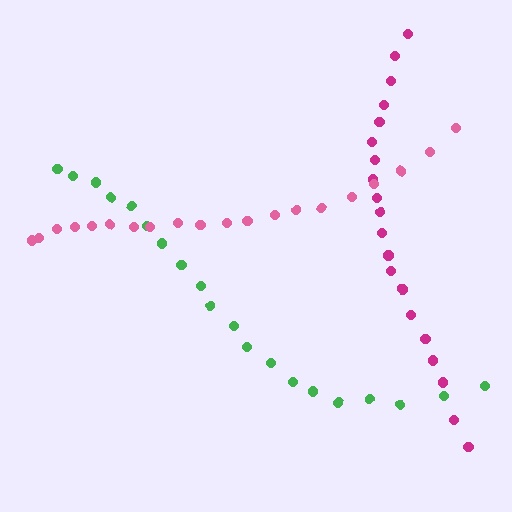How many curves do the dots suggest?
There are 3 distinct paths.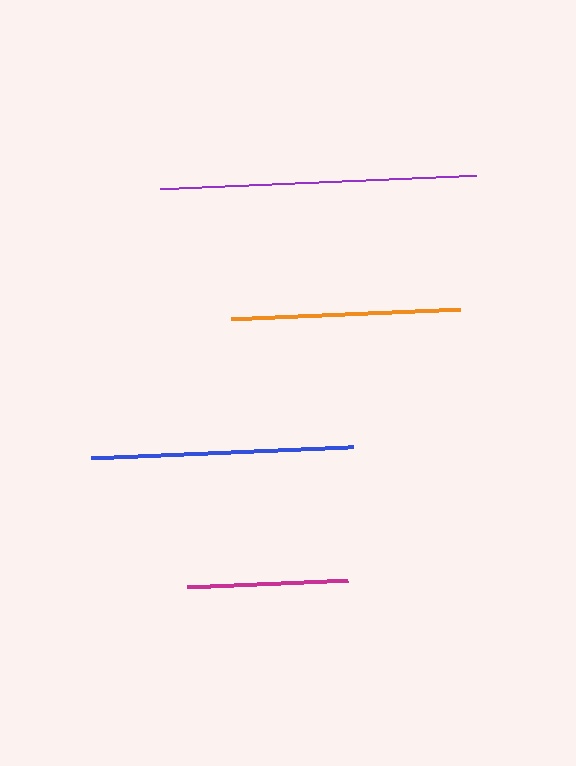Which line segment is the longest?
The purple line is the longest at approximately 317 pixels.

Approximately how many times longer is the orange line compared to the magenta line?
The orange line is approximately 1.4 times the length of the magenta line.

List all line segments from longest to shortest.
From longest to shortest: purple, blue, orange, magenta.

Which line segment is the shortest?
The magenta line is the shortest at approximately 161 pixels.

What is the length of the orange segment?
The orange segment is approximately 229 pixels long.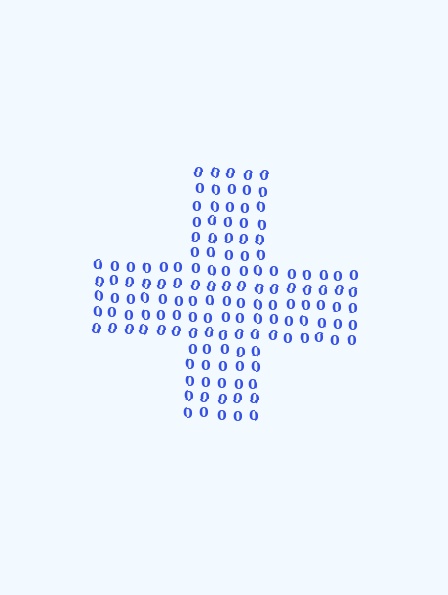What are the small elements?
The small elements are digit 0's.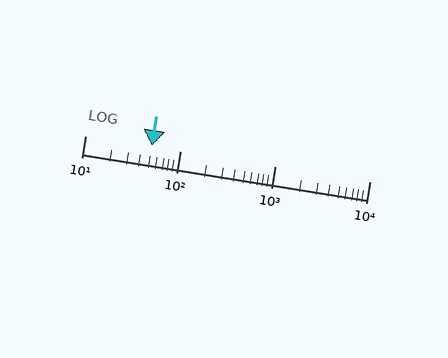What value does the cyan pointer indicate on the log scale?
The pointer indicates approximately 51.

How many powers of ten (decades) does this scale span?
The scale spans 3 decades, from 10 to 10000.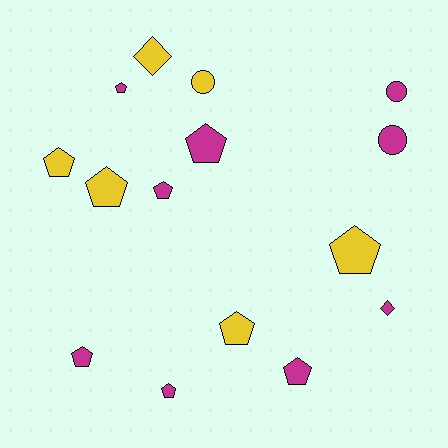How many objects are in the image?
There are 15 objects.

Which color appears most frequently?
Magenta, with 9 objects.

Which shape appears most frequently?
Pentagon, with 10 objects.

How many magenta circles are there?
There are 2 magenta circles.